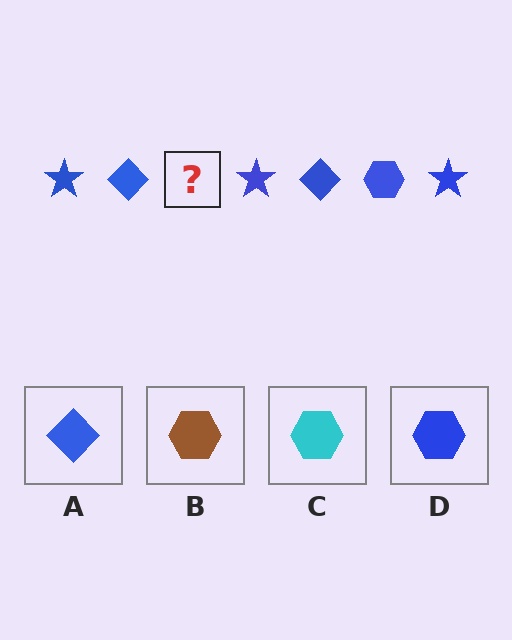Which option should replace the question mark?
Option D.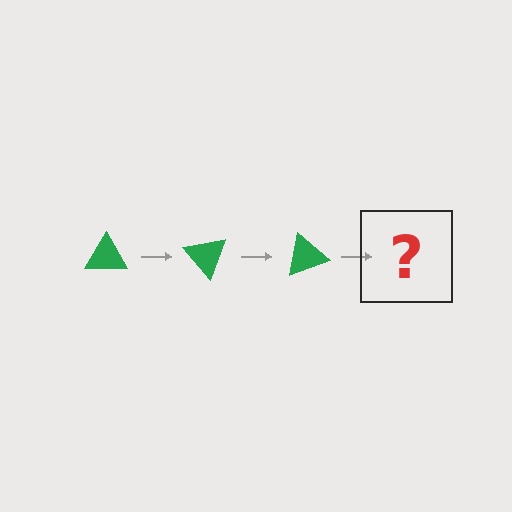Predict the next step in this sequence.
The next step is a green triangle rotated 150 degrees.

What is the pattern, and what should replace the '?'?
The pattern is that the triangle rotates 50 degrees each step. The '?' should be a green triangle rotated 150 degrees.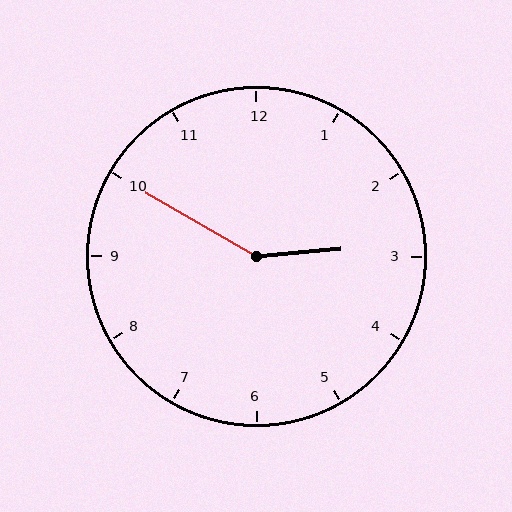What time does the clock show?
2:50.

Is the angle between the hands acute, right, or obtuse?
It is obtuse.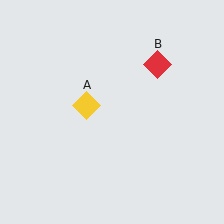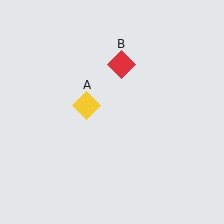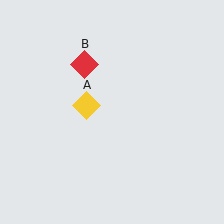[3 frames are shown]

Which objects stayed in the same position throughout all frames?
Yellow diamond (object A) remained stationary.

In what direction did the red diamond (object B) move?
The red diamond (object B) moved left.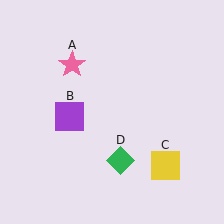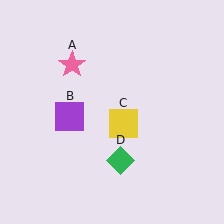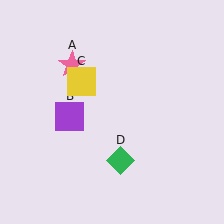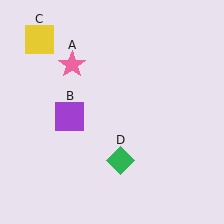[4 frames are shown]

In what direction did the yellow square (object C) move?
The yellow square (object C) moved up and to the left.